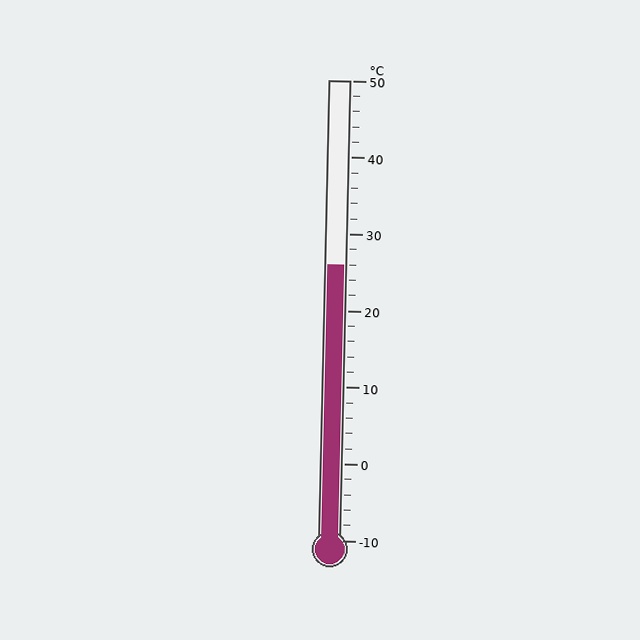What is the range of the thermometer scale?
The thermometer scale ranges from -10°C to 50°C.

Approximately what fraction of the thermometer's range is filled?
The thermometer is filled to approximately 60% of its range.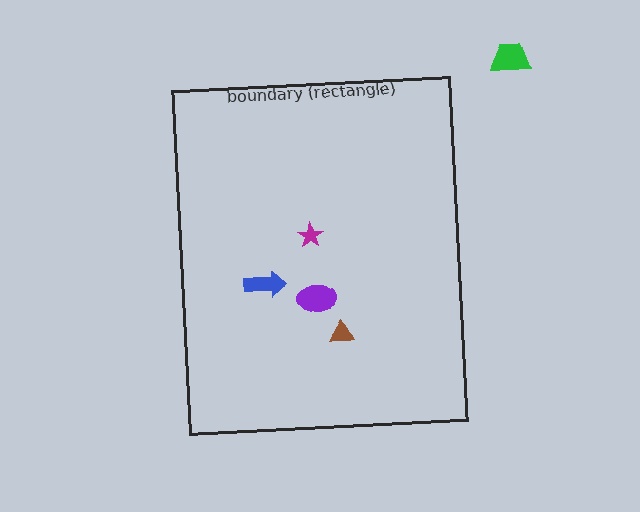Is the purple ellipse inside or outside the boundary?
Inside.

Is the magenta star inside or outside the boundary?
Inside.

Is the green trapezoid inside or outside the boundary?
Outside.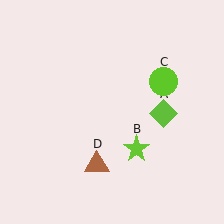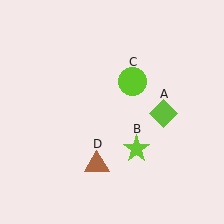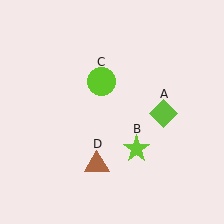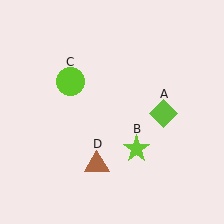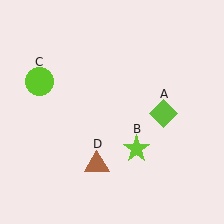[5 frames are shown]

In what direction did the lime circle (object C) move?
The lime circle (object C) moved left.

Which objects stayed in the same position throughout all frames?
Lime diamond (object A) and lime star (object B) and brown triangle (object D) remained stationary.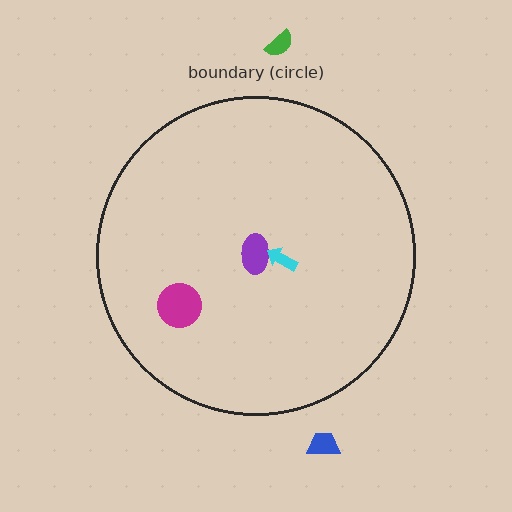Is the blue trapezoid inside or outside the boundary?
Outside.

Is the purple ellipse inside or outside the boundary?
Inside.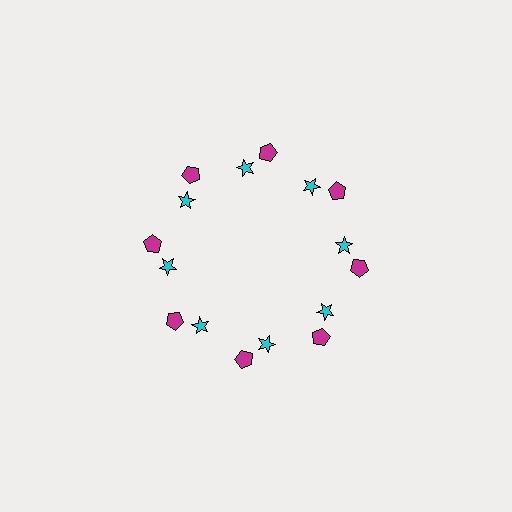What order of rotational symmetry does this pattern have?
This pattern has 8-fold rotational symmetry.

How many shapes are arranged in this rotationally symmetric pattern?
There are 16 shapes, arranged in 8 groups of 2.